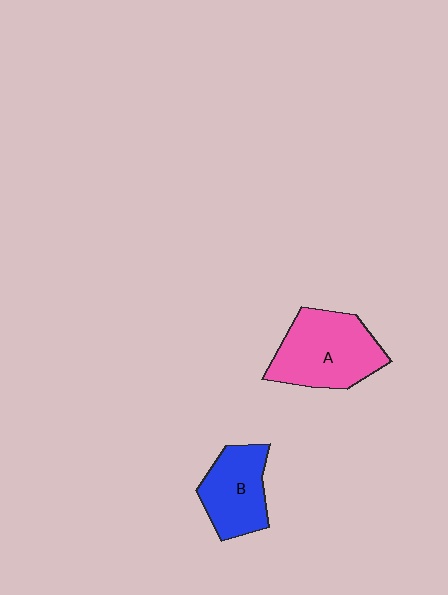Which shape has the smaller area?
Shape B (blue).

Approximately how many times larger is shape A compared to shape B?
Approximately 1.4 times.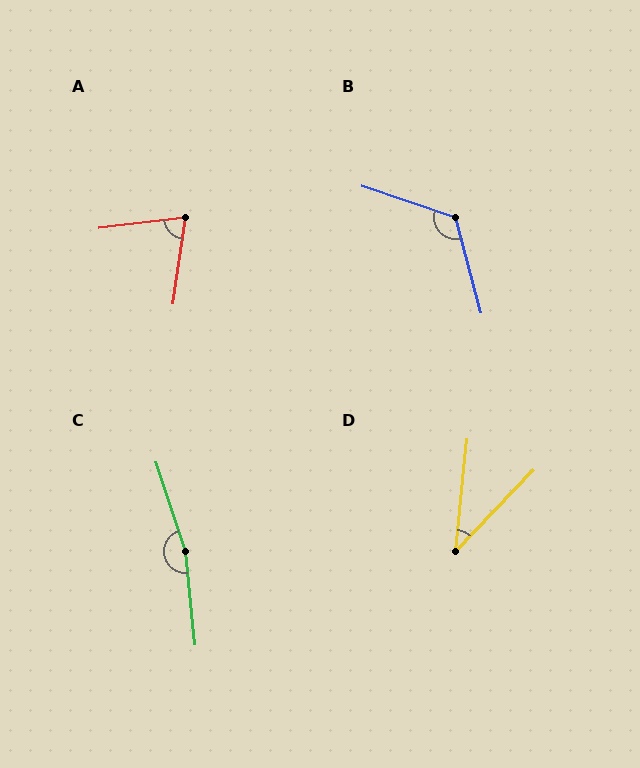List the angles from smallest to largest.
D (38°), A (74°), B (123°), C (167°).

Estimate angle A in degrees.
Approximately 74 degrees.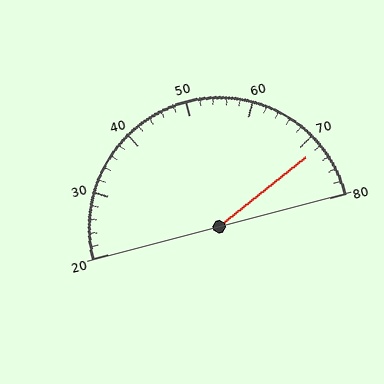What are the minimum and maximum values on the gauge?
The gauge ranges from 20 to 80.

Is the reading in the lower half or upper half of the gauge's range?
The reading is in the upper half of the range (20 to 80).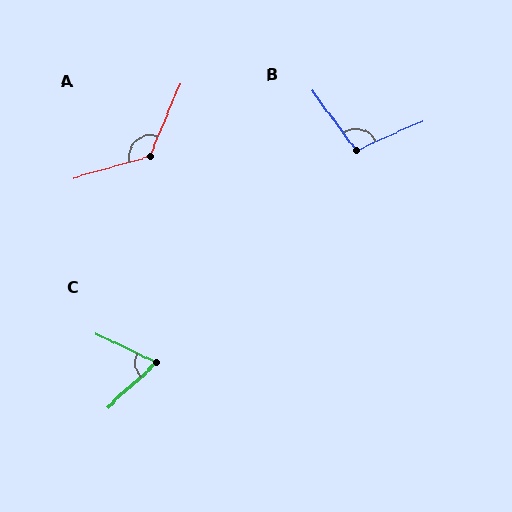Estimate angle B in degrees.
Approximately 102 degrees.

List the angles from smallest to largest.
C (68°), B (102°), A (128°).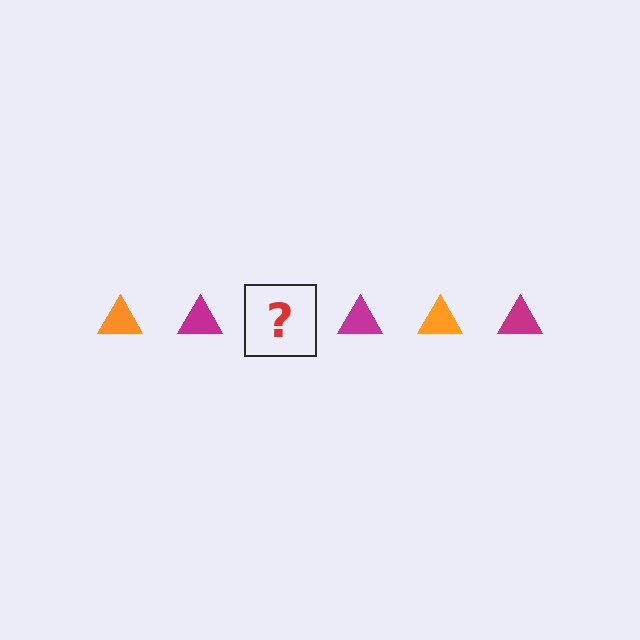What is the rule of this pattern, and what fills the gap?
The rule is that the pattern cycles through orange, magenta triangles. The gap should be filled with an orange triangle.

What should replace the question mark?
The question mark should be replaced with an orange triangle.